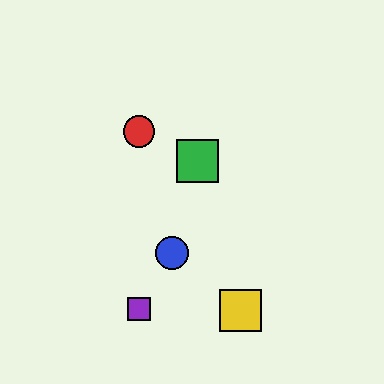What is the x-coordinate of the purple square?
The purple square is at x≈139.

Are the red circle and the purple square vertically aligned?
Yes, both are at x≈139.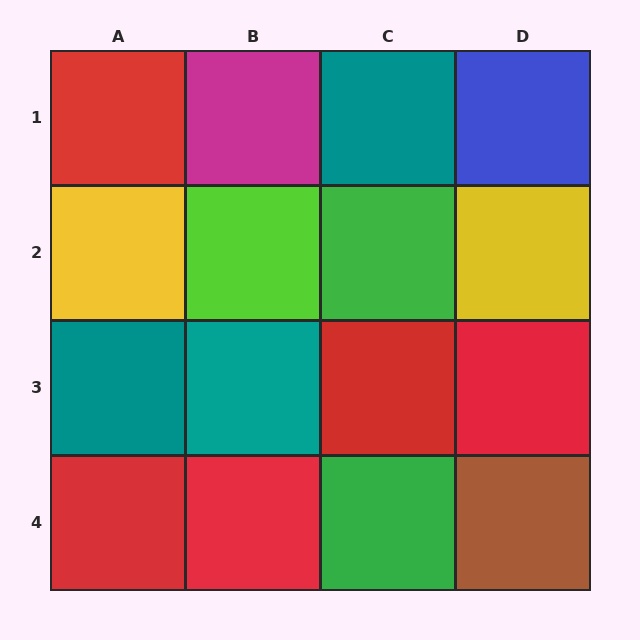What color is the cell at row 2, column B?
Lime.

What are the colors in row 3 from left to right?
Teal, teal, red, red.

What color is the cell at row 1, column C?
Teal.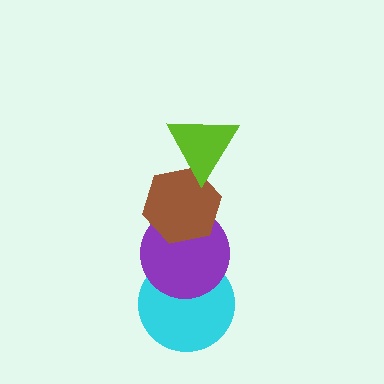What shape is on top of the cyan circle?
The purple circle is on top of the cyan circle.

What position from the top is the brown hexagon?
The brown hexagon is 2nd from the top.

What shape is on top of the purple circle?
The brown hexagon is on top of the purple circle.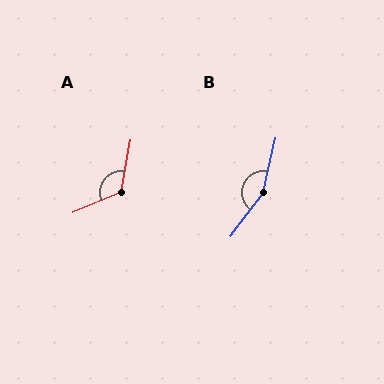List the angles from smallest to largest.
A (124°), B (156°).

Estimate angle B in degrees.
Approximately 156 degrees.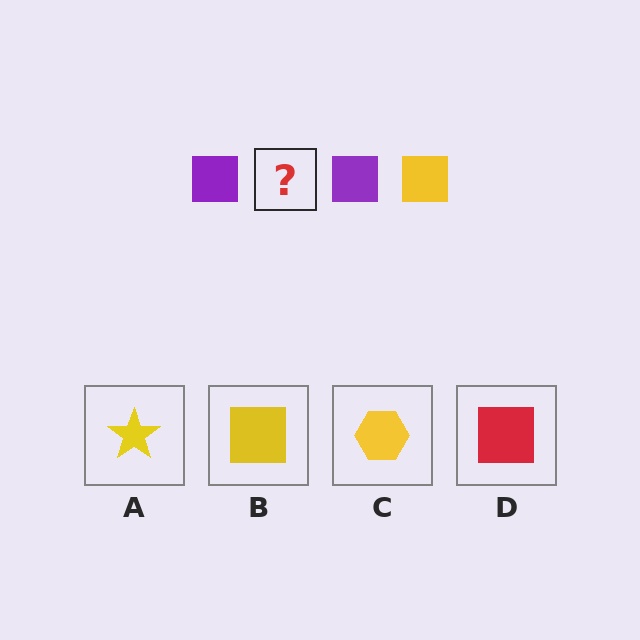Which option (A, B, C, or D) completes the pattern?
B.